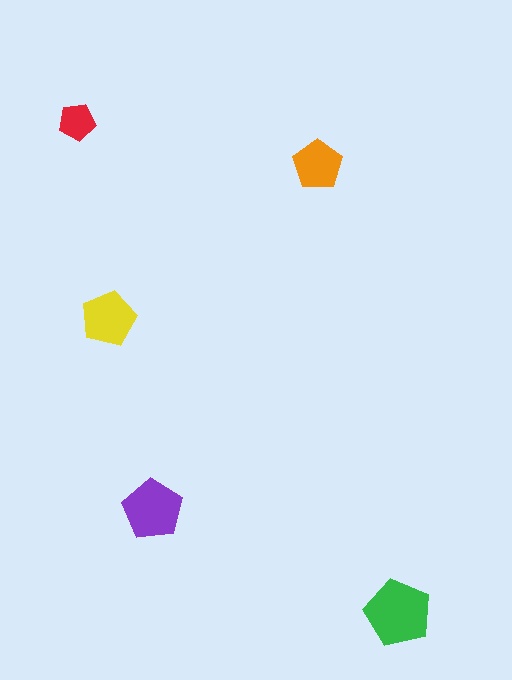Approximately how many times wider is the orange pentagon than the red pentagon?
About 1.5 times wider.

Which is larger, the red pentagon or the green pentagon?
The green one.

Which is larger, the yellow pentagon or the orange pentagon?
The yellow one.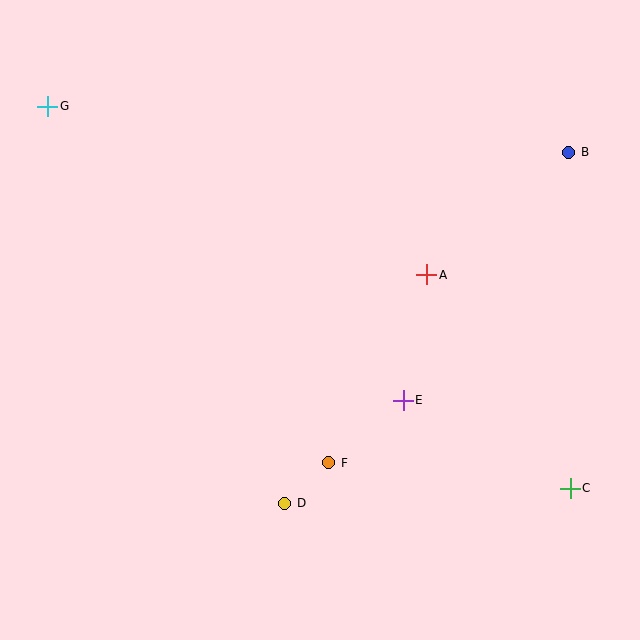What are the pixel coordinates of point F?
Point F is at (329, 463).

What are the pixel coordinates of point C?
Point C is at (570, 488).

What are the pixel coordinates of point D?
Point D is at (285, 503).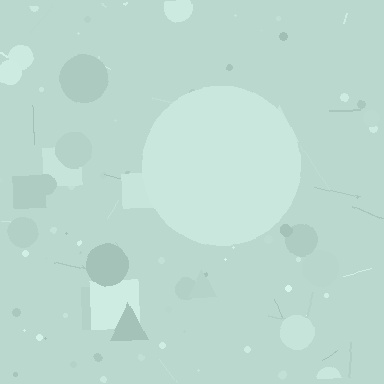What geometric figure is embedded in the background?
A circle is embedded in the background.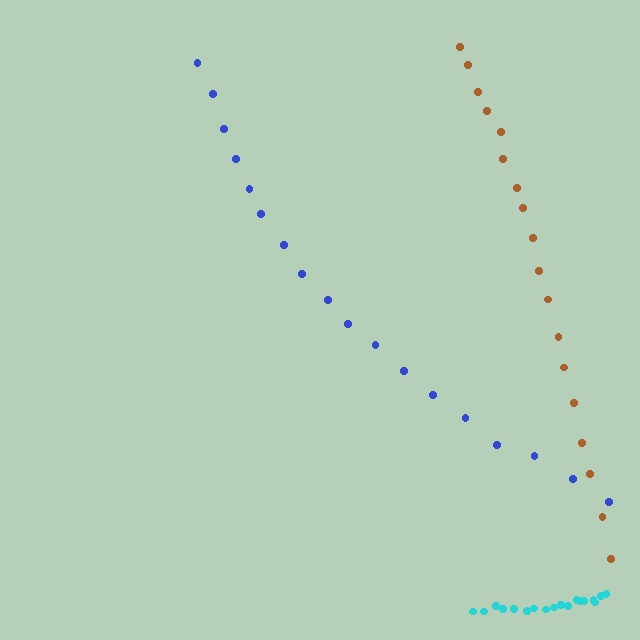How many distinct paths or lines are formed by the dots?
There are 3 distinct paths.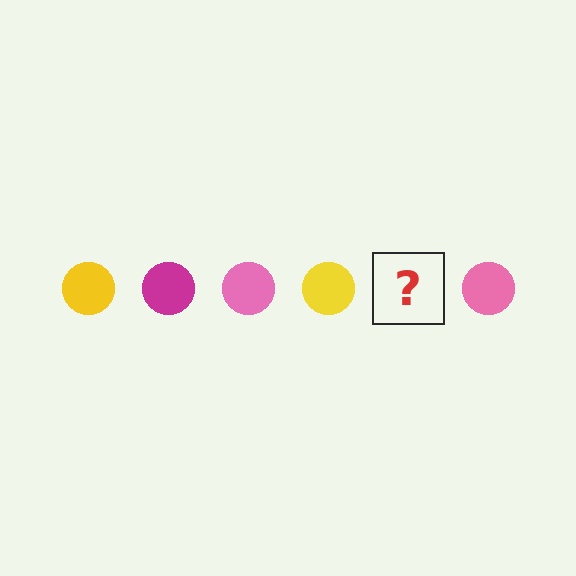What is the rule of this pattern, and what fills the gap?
The rule is that the pattern cycles through yellow, magenta, pink circles. The gap should be filled with a magenta circle.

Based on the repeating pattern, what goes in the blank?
The blank should be a magenta circle.